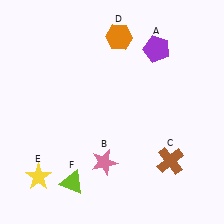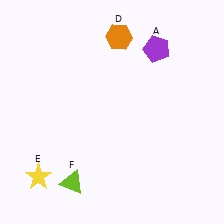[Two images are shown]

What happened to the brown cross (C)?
The brown cross (C) was removed in Image 2. It was in the bottom-right area of Image 1.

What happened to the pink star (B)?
The pink star (B) was removed in Image 2. It was in the bottom-left area of Image 1.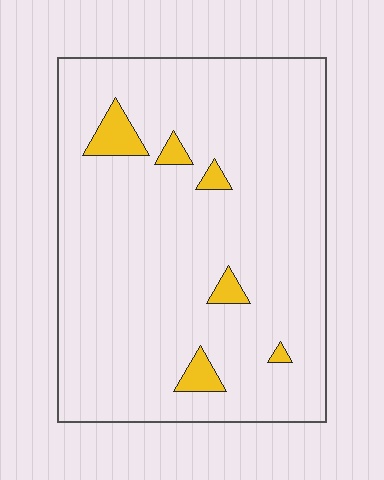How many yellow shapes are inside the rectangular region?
6.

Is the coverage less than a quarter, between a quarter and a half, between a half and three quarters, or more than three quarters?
Less than a quarter.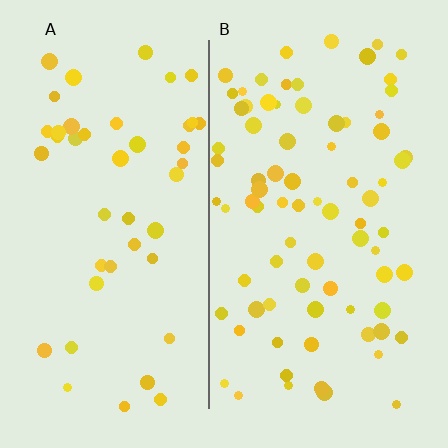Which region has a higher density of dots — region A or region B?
B (the right).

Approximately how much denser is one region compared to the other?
Approximately 1.7× — region B over region A.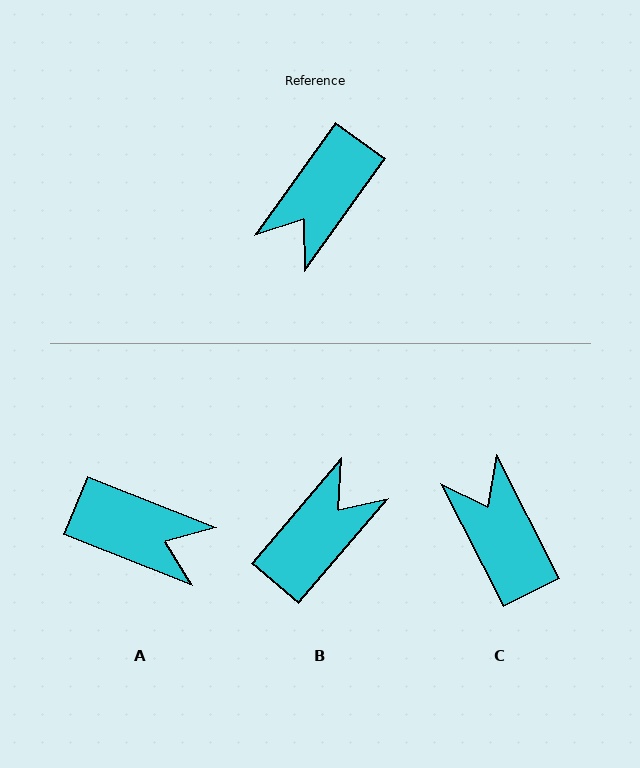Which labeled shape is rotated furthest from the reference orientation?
B, about 175 degrees away.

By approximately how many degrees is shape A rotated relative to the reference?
Approximately 104 degrees counter-clockwise.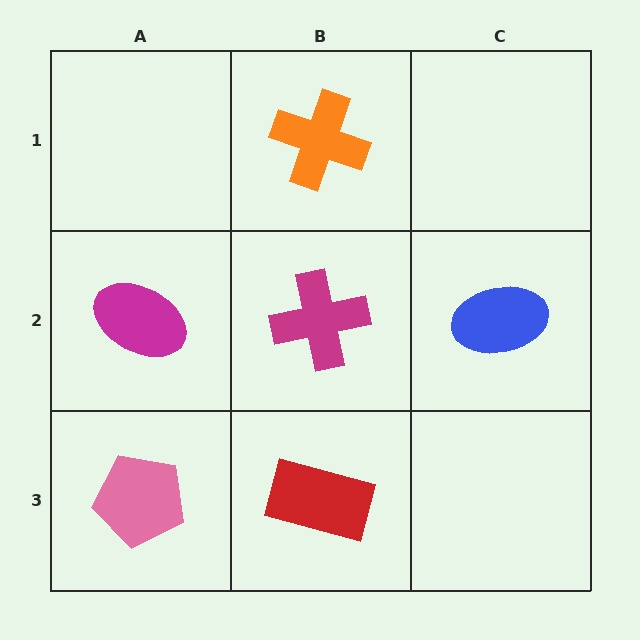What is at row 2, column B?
A magenta cross.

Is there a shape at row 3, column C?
No, that cell is empty.